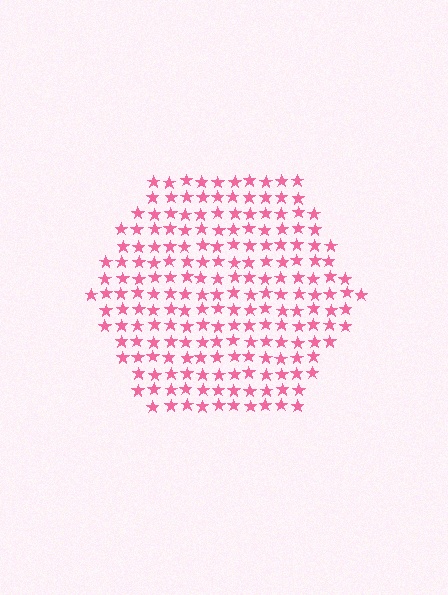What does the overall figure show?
The overall figure shows a hexagon.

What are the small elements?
The small elements are stars.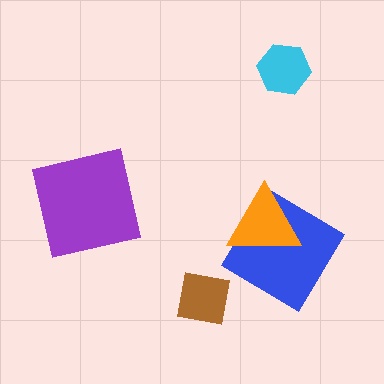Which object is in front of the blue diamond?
The orange triangle is in front of the blue diamond.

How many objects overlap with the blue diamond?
1 object overlaps with the blue diamond.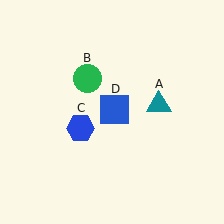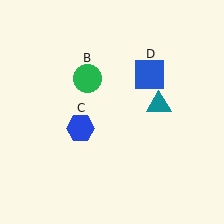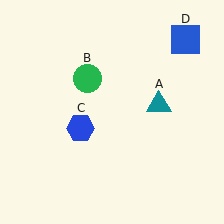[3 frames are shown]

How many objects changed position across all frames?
1 object changed position: blue square (object D).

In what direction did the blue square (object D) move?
The blue square (object D) moved up and to the right.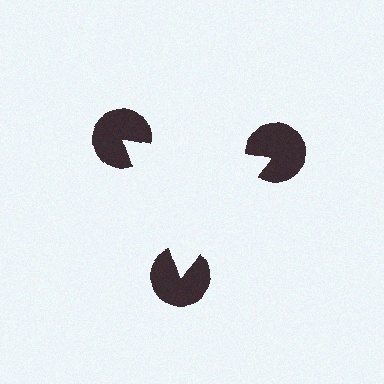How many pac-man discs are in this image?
There are 3 — one at each vertex of the illusory triangle.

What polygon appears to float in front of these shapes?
An illusory triangle — its edges are inferred from the aligned wedge cuts in the pac-man discs, not physically drawn.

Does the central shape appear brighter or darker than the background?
It typically appears slightly brighter than the background, even though no actual brightness change is drawn.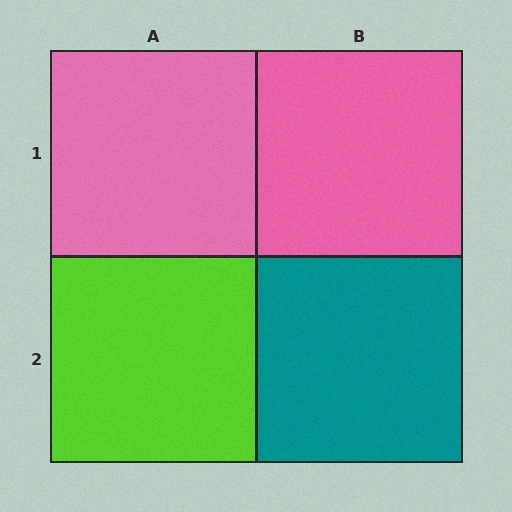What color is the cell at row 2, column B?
Teal.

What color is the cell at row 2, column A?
Lime.